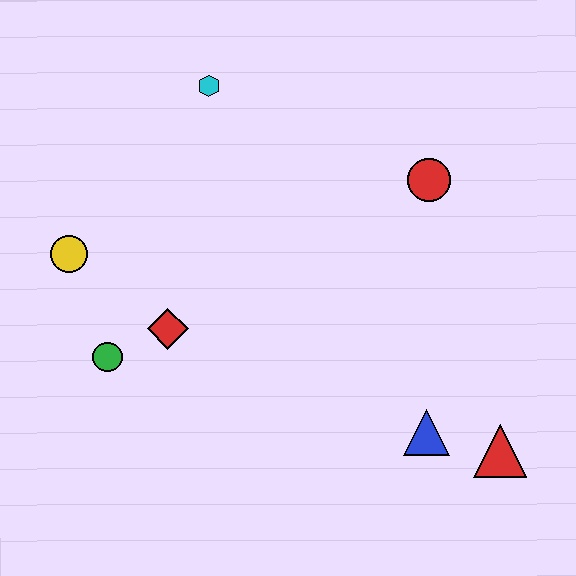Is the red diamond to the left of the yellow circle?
No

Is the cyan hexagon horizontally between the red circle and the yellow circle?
Yes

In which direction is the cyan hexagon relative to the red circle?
The cyan hexagon is to the left of the red circle.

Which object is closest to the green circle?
The red diamond is closest to the green circle.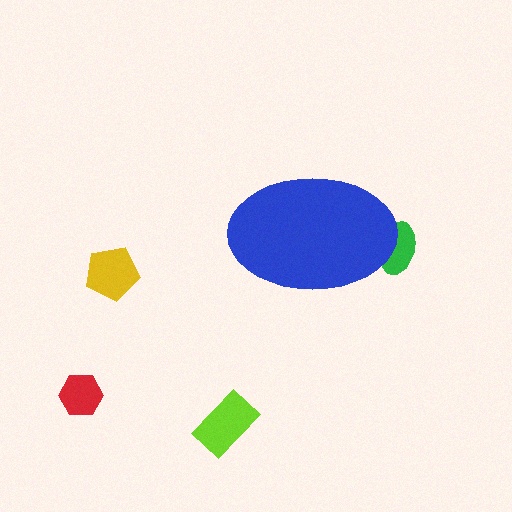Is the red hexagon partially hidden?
No, the red hexagon is fully visible.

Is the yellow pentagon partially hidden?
No, the yellow pentagon is fully visible.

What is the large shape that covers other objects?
A blue ellipse.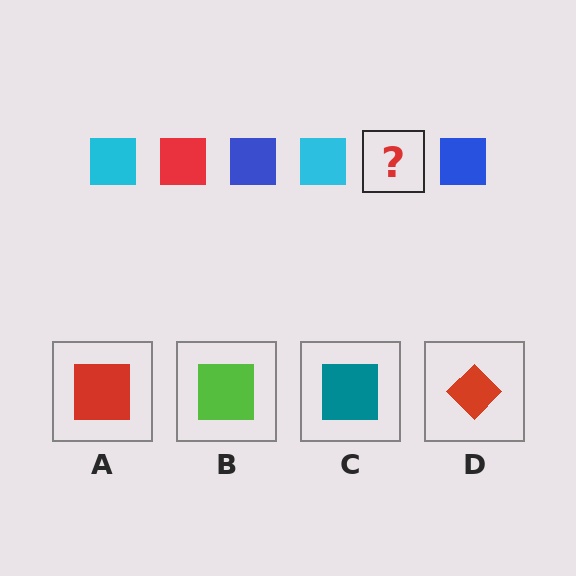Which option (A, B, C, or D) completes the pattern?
A.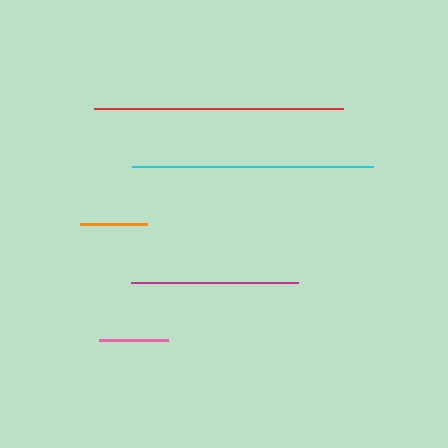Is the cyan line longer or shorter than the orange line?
The cyan line is longer than the orange line.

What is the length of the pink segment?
The pink segment is approximately 69 pixels long.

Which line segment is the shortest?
The orange line is the shortest at approximately 68 pixels.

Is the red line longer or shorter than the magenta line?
The red line is longer than the magenta line.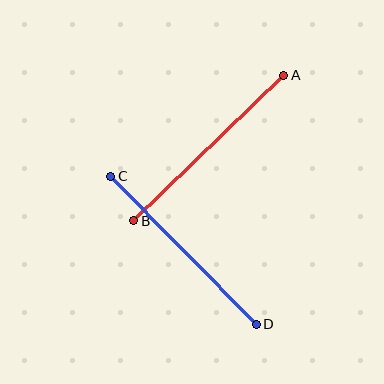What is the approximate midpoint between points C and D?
The midpoint is at approximately (183, 250) pixels.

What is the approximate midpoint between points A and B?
The midpoint is at approximately (209, 148) pixels.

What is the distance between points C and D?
The distance is approximately 207 pixels.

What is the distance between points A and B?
The distance is approximately 209 pixels.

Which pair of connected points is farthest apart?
Points A and B are farthest apart.